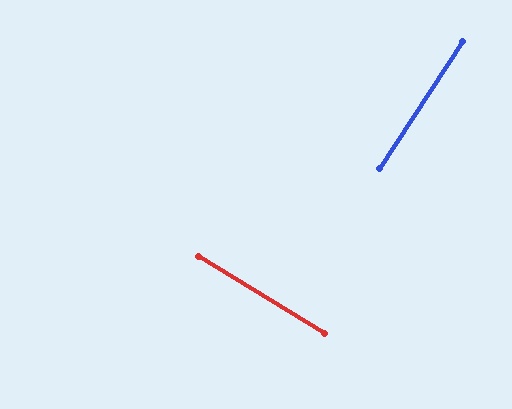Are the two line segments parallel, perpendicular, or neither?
Perpendicular — they meet at approximately 89°.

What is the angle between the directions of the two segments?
Approximately 89 degrees.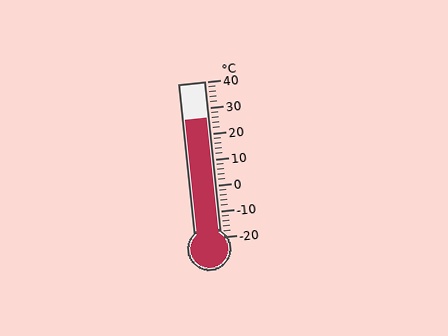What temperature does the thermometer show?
The thermometer shows approximately 26°C.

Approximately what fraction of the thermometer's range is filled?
The thermometer is filled to approximately 75% of its range.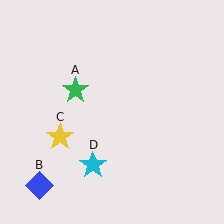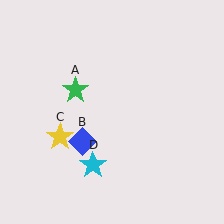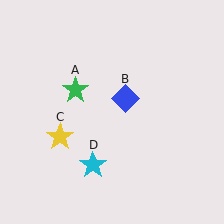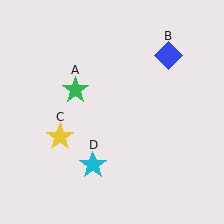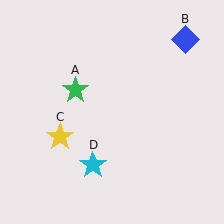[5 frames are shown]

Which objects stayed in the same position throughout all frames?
Green star (object A) and yellow star (object C) and cyan star (object D) remained stationary.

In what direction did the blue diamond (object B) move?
The blue diamond (object B) moved up and to the right.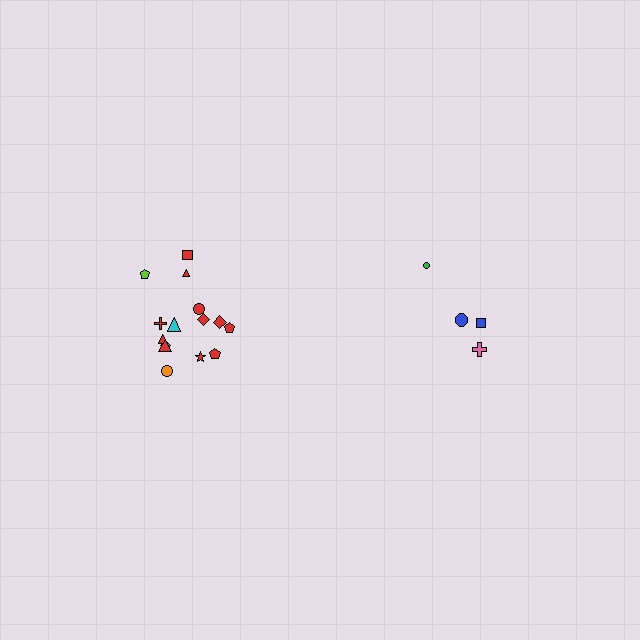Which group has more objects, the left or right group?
The left group.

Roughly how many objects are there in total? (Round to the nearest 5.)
Roughly 20 objects in total.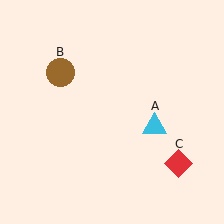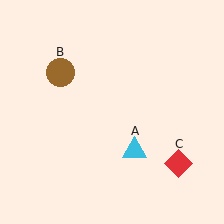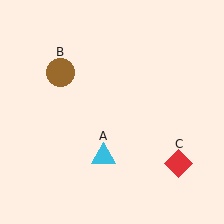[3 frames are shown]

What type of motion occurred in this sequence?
The cyan triangle (object A) rotated clockwise around the center of the scene.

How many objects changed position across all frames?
1 object changed position: cyan triangle (object A).